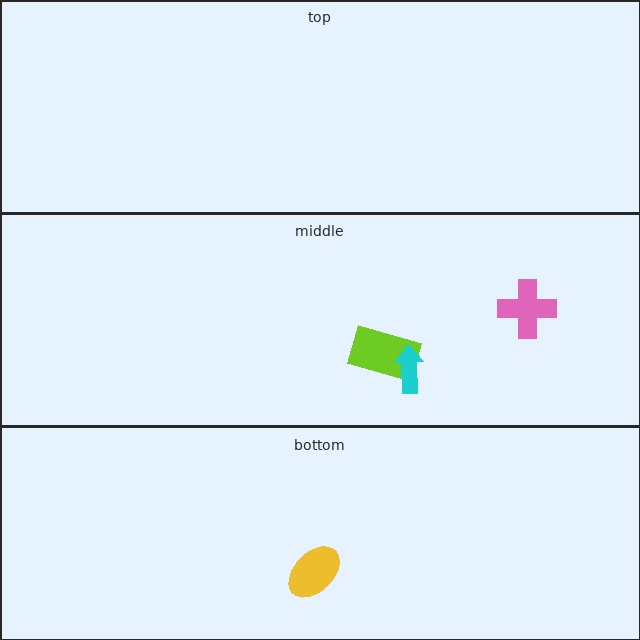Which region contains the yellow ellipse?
The bottom region.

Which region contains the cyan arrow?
The middle region.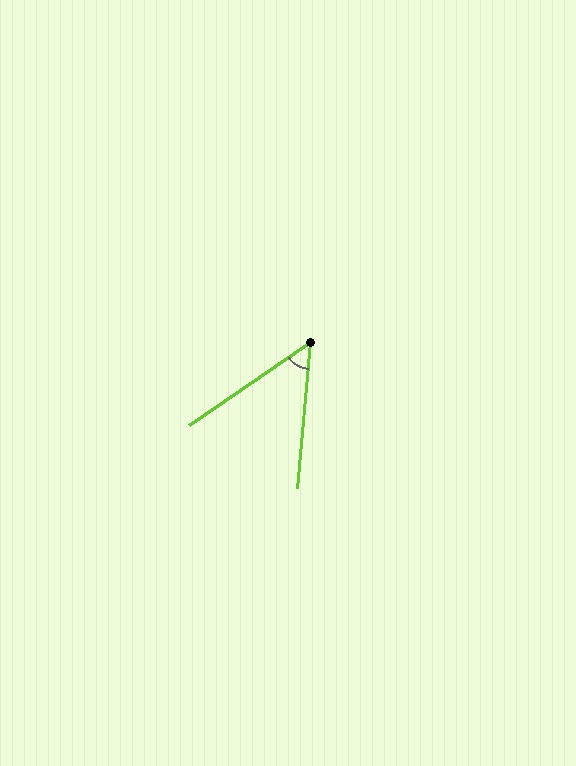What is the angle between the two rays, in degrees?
Approximately 50 degrees.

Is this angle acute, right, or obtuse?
It is acute.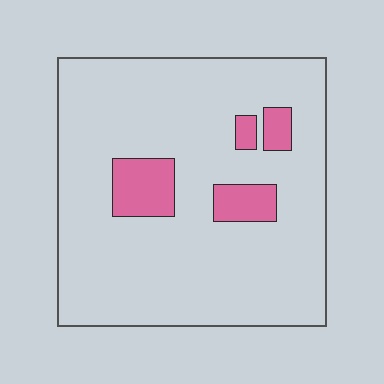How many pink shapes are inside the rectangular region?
4.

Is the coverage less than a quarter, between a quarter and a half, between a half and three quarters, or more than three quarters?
Less than a quarter.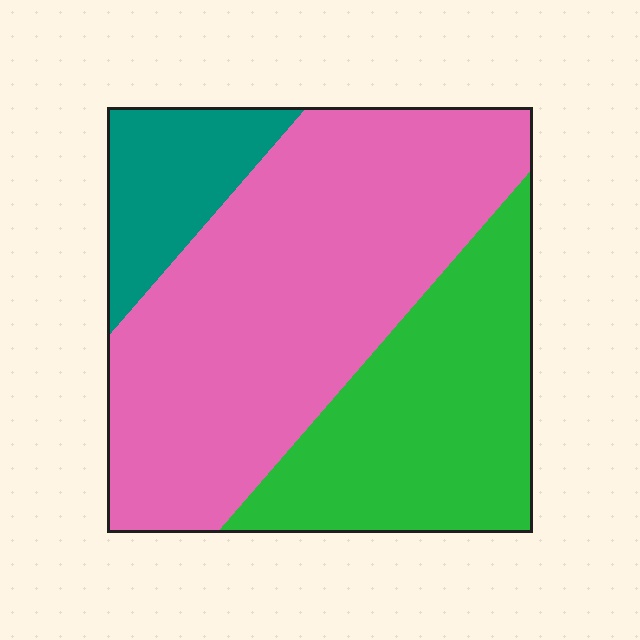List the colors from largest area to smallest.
From largest to smallest: pink, green, teal.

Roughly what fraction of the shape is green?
Green takes up about one third (1/3) of the shape.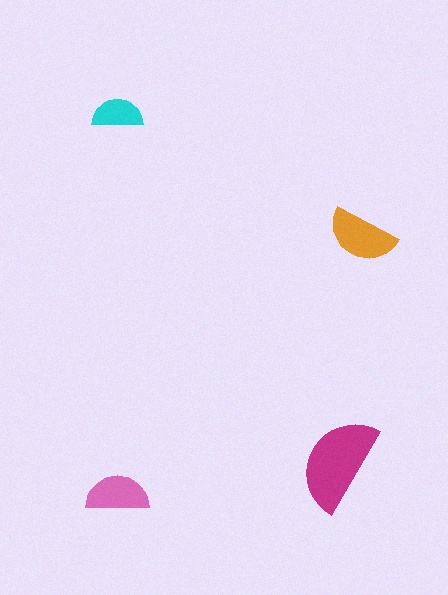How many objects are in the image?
There are 4 objects in the image.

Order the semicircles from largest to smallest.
the magenta one, the orange one, the pink one, the cyan one.